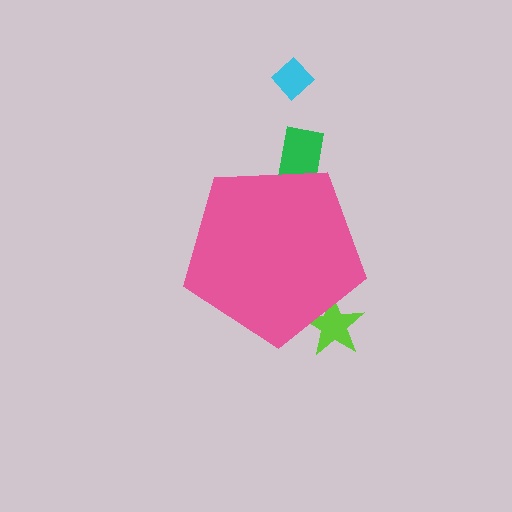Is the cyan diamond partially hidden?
No, the cyan diamond is fully visible.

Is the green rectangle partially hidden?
Yes, the green rectangle is partially hidden behind the pink pentagon.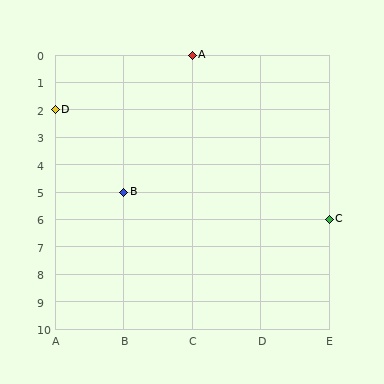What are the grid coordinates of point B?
Point B is at grid coordinates (B, 5).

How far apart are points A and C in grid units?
Points A and C are 2 columns and 6 rows apart (about 6.3 grid units diagonally).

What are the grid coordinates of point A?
Point A is at grid coordinates (C, 0).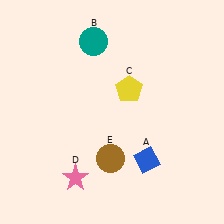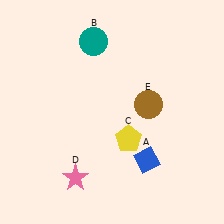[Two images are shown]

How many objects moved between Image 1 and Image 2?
2 objects moved between the two images.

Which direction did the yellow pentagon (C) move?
The yellow pentagon (C) moved down.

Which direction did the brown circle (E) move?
The brown circle (E) moved up.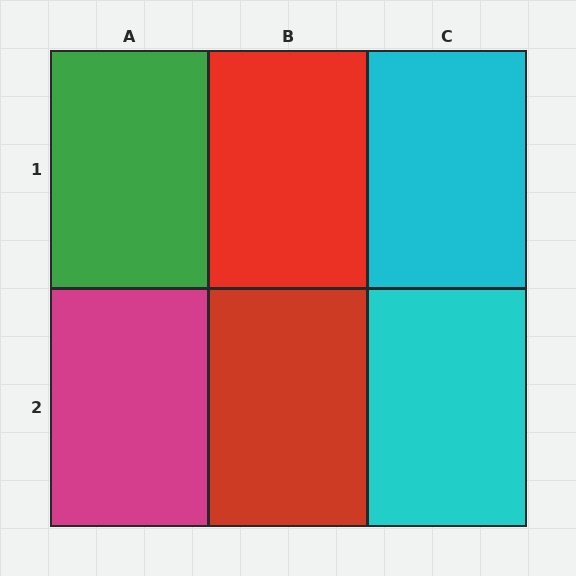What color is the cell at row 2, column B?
Red.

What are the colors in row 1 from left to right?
Green, red, cyan.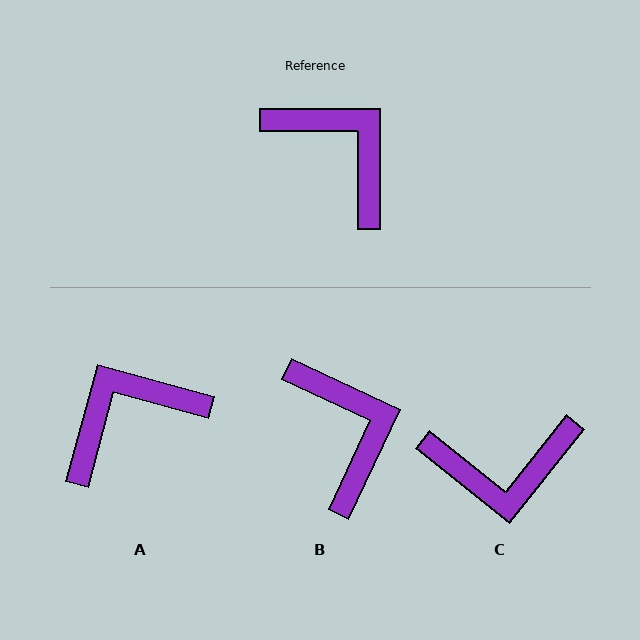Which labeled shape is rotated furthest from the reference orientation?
C, about 129 degrees away.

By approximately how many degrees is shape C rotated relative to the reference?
Approximately 129 degrees clockwise.